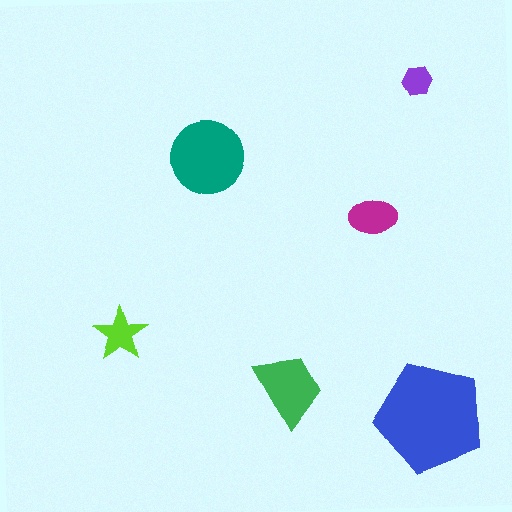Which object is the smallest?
The purple hexagon.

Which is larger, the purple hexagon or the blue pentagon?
The blue pentagon.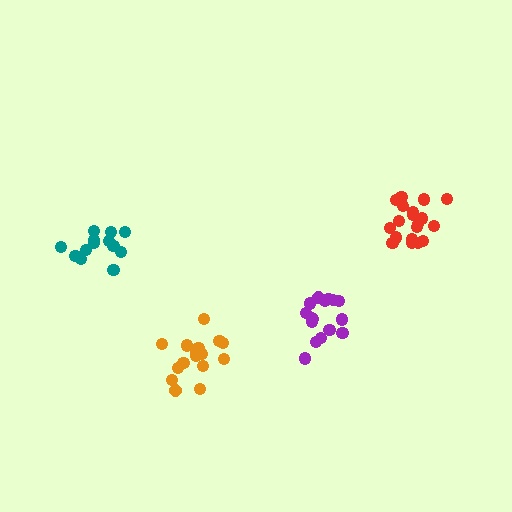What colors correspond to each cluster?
The clusters are colored: red, teal, purple, orange.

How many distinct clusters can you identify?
There are 4 distinct clusters.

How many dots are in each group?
Group 1: 19 dots, Group 2: 13 dots, Group 3: 16 dots, Group 4: 16 dots (64 total).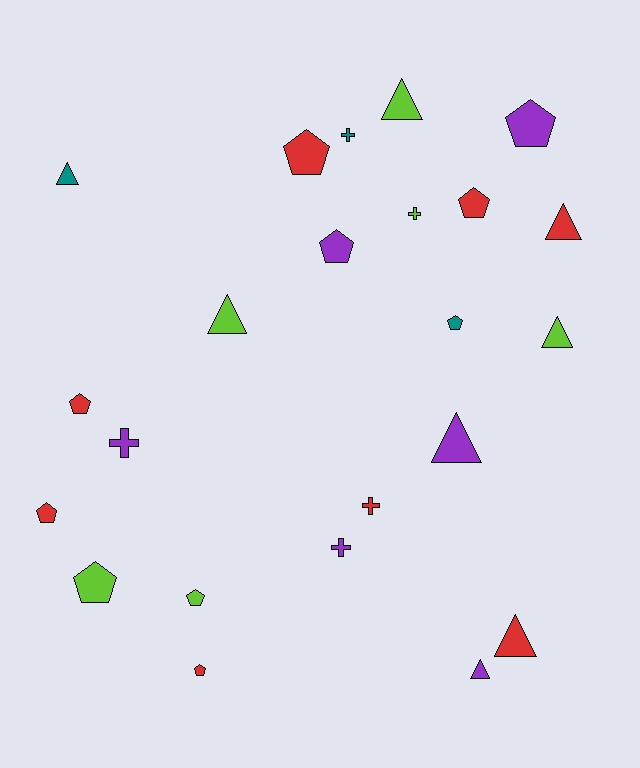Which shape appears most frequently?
Pentagon, with 10 objects.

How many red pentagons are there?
There are 5 red pentagons.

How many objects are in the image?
There are 23 objects.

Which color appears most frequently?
Red, with 8 objects.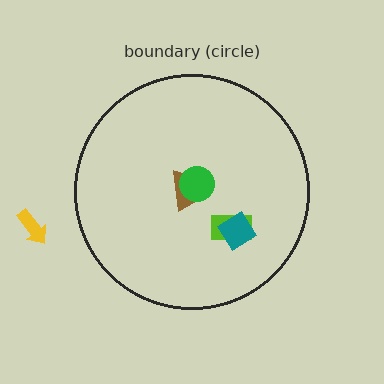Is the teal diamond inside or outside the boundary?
Inside.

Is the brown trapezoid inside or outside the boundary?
Inside.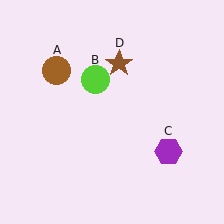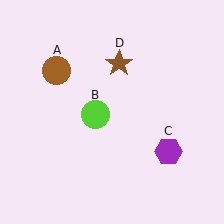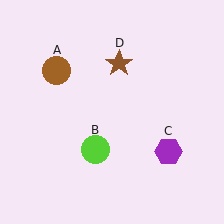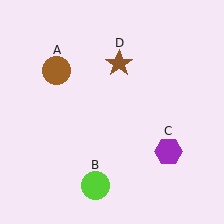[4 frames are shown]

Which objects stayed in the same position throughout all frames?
Brown circle (object A) and purple hexagon (object C) and brown star (object D) remained stationary.